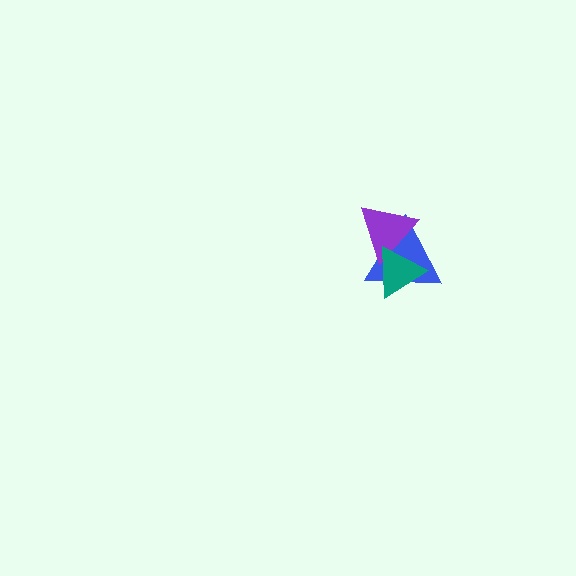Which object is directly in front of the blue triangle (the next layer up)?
The purple triangle is directly in front of the blue triangle.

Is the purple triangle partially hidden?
Yes, it is partially covered by another shape.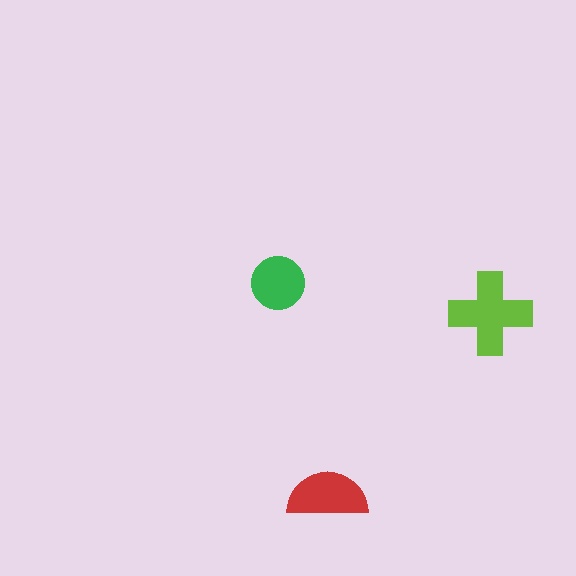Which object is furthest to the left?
The green circle is leftmost.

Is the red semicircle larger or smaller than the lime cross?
Smaller.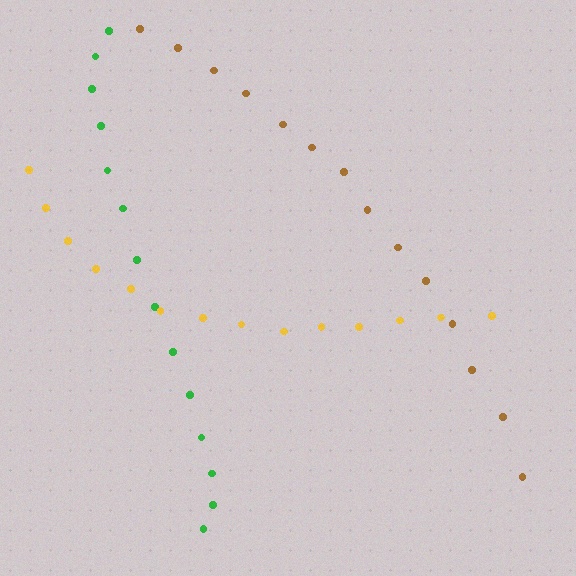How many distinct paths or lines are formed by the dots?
There are 3 distinct paths.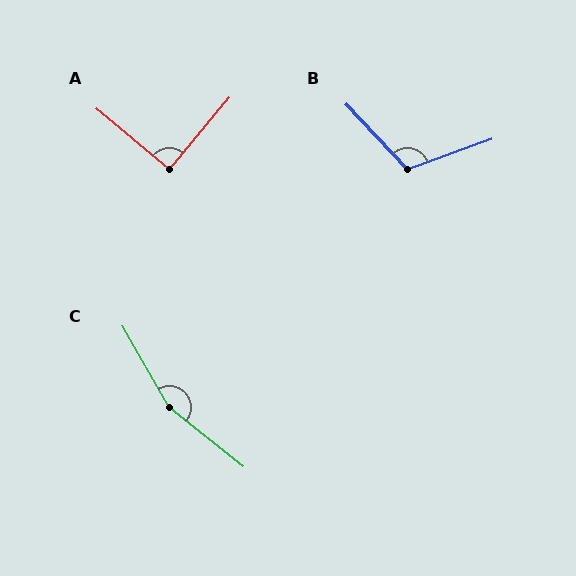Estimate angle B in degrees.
Approximately 113 degrees.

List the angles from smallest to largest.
A (90°), B (113°), C (158°).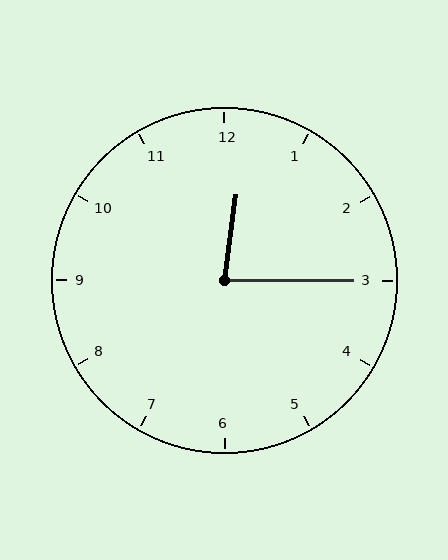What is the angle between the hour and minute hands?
Approximately 82 degrees.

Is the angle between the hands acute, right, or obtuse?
It is acute.